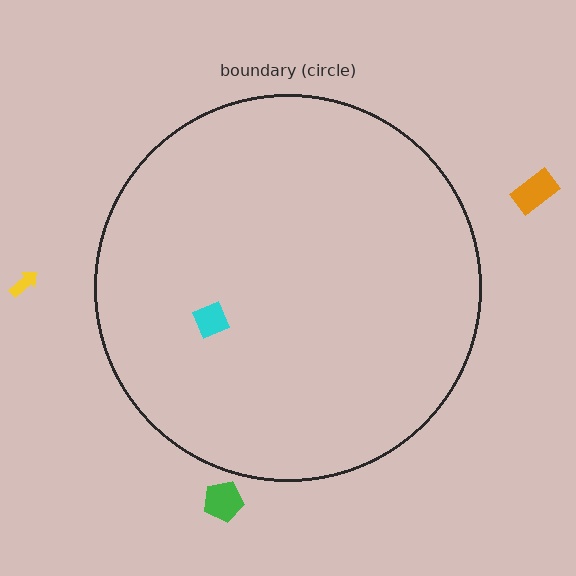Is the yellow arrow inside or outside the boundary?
Outside.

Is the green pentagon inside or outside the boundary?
Outside.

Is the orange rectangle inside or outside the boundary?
Outside.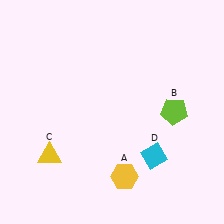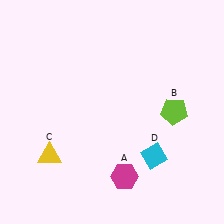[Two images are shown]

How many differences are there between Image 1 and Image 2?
There is 1 difference between the two images.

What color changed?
The hexagon (A) changed from yellow in Image 1 to magenta in Image 2.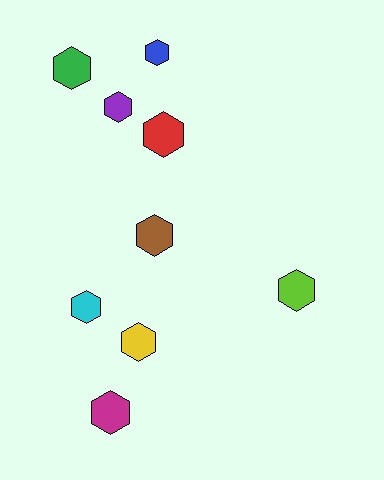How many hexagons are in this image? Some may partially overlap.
There are 9 hexagons.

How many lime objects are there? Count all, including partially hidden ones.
There is 1 lime object.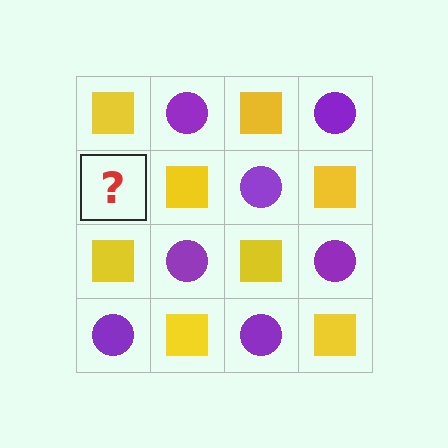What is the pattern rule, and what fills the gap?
The rule is that it alternates yellow square and purple circle in a checkerboard pattern. The gap should be filled with a purple circle.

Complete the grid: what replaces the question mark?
The question mark should be replaced with a purple circle.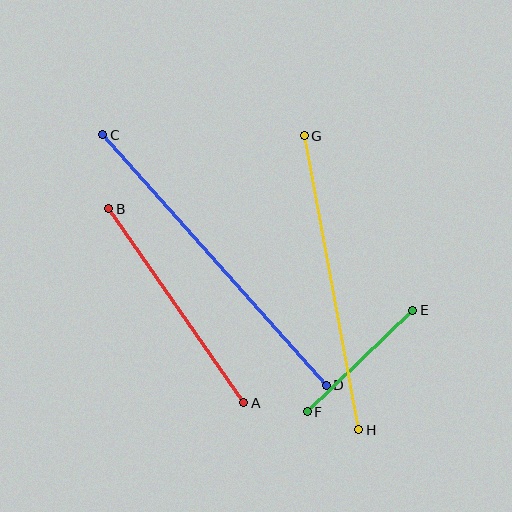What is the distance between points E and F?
The distance is approximately 146 pixels.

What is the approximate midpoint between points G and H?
The midpoint is at approximately (331, 283) pixels.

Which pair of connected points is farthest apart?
Points C and D are farthest apart.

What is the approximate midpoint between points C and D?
The midpoint is at approximately (214, 260) pixels.